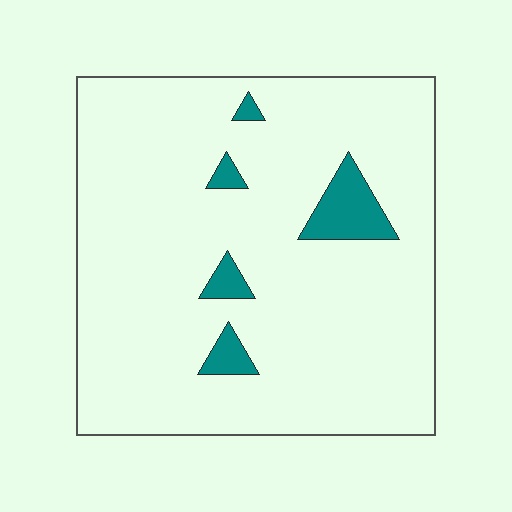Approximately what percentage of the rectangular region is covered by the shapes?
Approximately 5%.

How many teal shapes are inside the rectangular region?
5.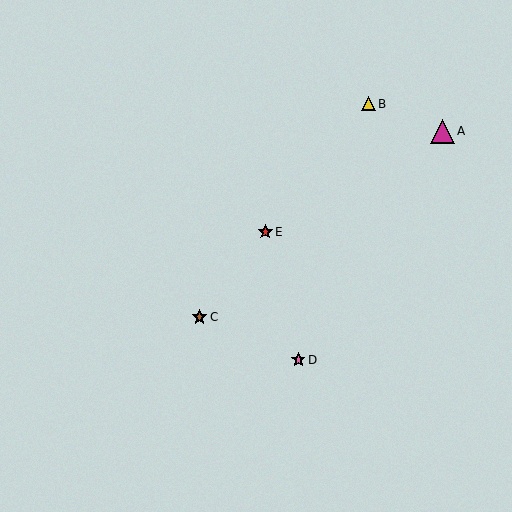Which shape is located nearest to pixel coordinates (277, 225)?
The red star (labeled E) at (265, 232) is nearest to that location.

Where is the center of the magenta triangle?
The center of the magenta triangle is at (442, 131).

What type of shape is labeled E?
Shape E is a red star.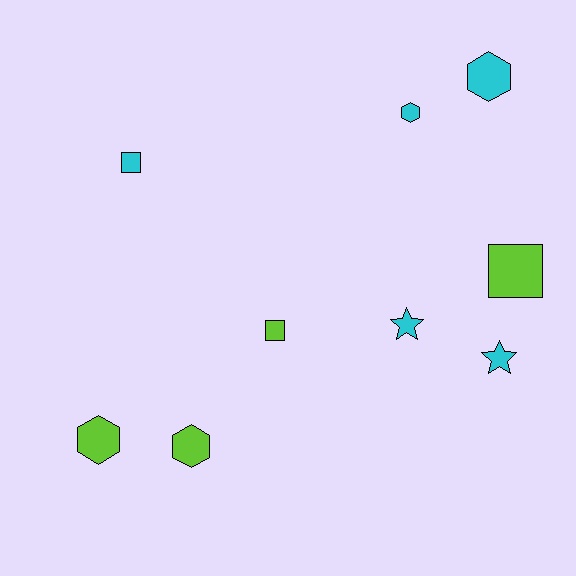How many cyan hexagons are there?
There are 2 cyan hexagons.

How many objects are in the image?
There are 9 objects.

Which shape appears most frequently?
Hexagon, with 4 objects.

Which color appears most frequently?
Cyan, with 5 objects.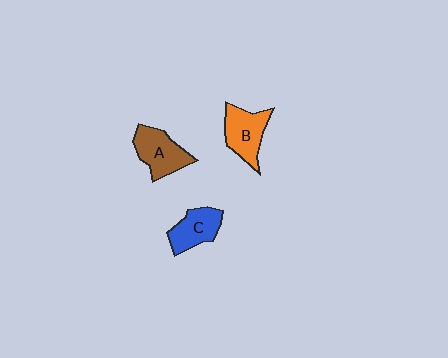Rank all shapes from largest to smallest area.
From largest to smallest: A (brown), B (orange), C (blue).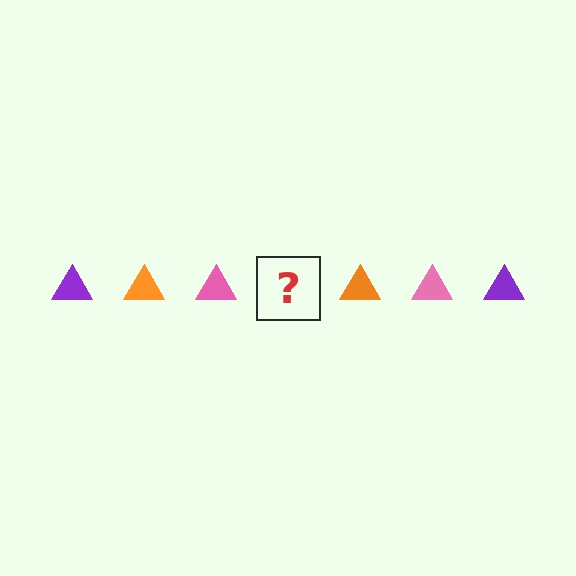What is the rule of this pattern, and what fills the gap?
The rule is that the pattern cycles through purple, orange, pink triangles. The gap should be filled with a purple triangle.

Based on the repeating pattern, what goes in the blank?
The blank should be a purple triangle.